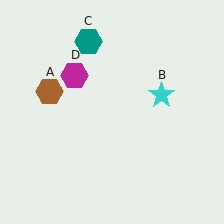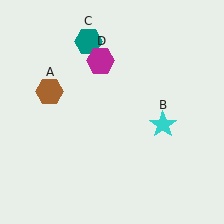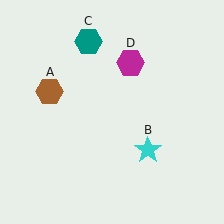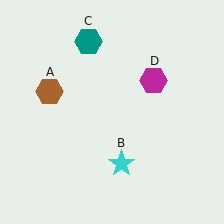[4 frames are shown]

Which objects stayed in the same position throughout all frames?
Brown hexagon (object A) and teal hexagon (object C) remained stationary.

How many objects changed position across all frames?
2 objects changed position: cyan star (object B), magenta hexagon (object D).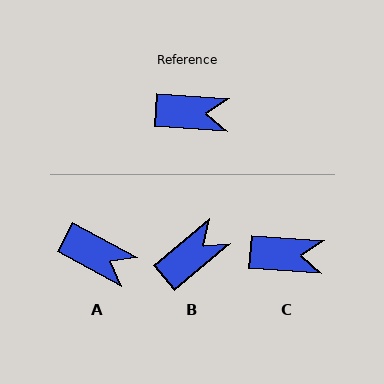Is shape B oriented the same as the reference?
No, it is off by about 44 degrees.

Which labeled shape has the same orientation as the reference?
C.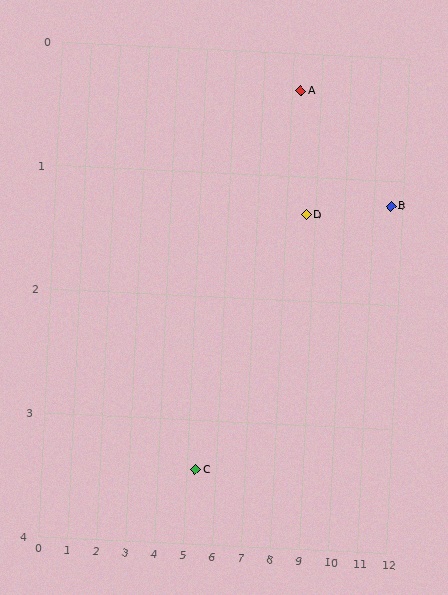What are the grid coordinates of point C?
Point C is at approximately (5.3, 3.4).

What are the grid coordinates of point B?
Point B is at approximately (11.6, 1.2).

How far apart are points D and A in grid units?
Points D and A are about 1.1 grid units apart.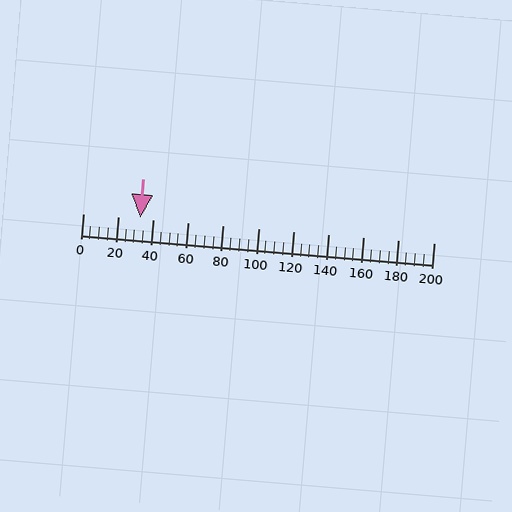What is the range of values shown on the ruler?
The ruler shows values from 0 to 200.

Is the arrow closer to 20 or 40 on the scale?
The arrow is closer to 40.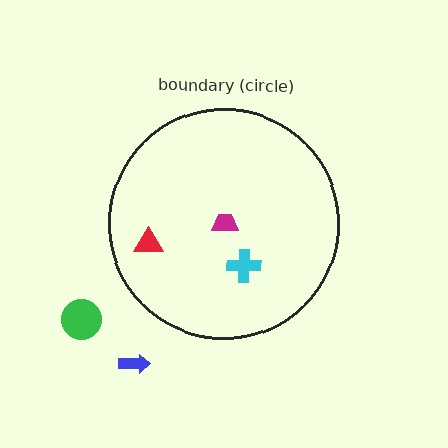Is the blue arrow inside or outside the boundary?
Outside.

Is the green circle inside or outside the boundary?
Outside.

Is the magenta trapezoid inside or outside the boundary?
Inside.